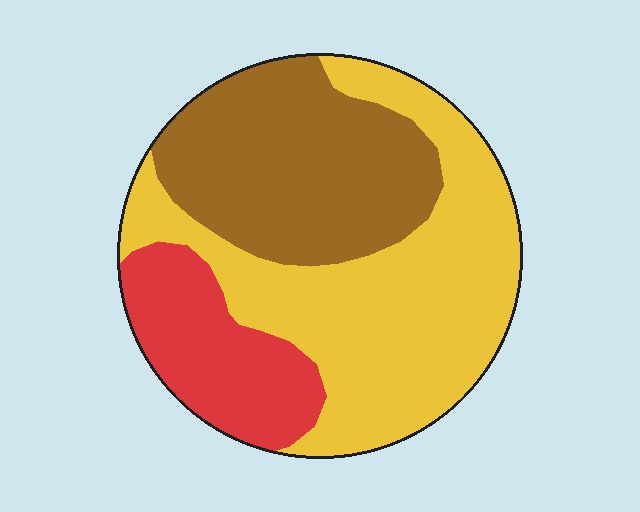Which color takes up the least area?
Red, at roughly 20%.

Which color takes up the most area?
Yellow, at roughly 50%.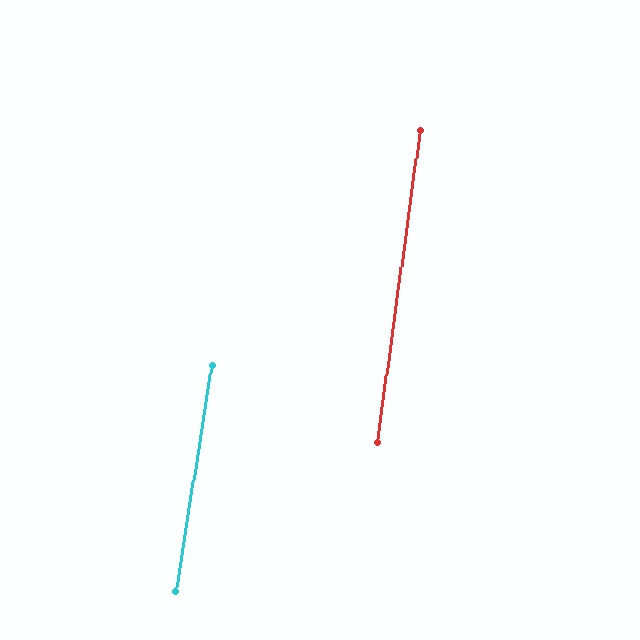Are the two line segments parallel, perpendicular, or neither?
Parallel — their directions differ by only 1.2°.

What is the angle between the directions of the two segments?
Approximately 1 degree.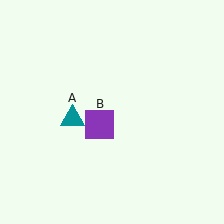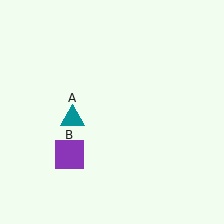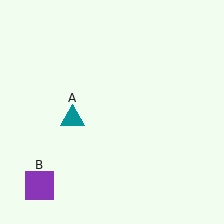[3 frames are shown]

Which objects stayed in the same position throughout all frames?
Teal triangle (object A) remained stationary.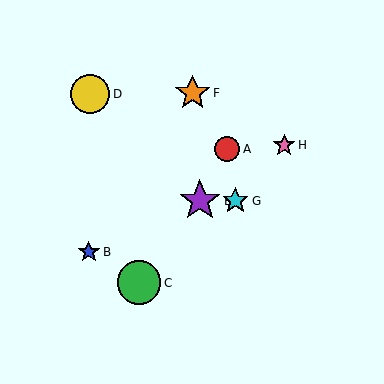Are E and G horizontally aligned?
Yes, both are at y≈201.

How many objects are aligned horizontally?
2 objects (E, G) are aligned horizontally.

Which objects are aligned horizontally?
Objects E, G are aligned horizontally.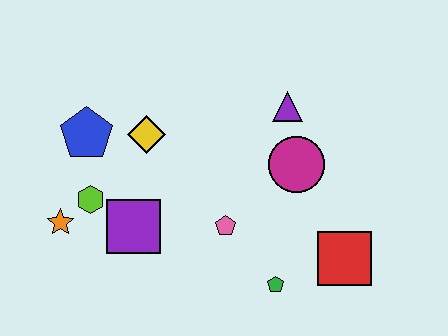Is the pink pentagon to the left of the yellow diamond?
No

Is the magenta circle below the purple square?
No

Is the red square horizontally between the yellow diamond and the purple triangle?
No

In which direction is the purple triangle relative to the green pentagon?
The purple triangle is above the green pentagon.